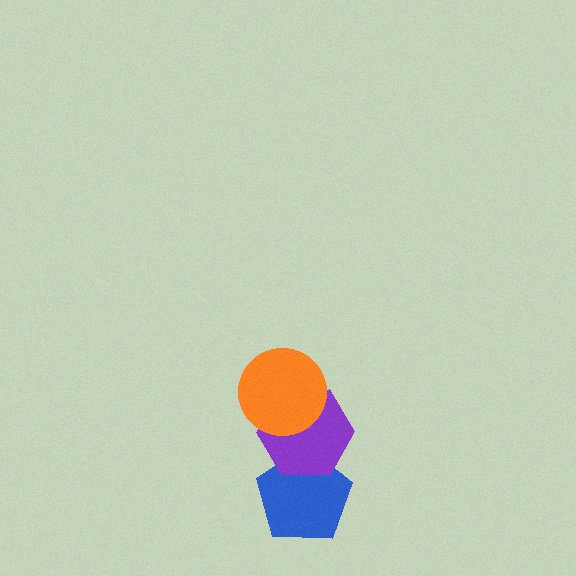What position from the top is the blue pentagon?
The blue pentagon is 3rd from the top.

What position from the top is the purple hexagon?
The purple hexagon is 2nd from the top.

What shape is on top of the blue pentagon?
The purple hexagon is on top of the blue pentagon.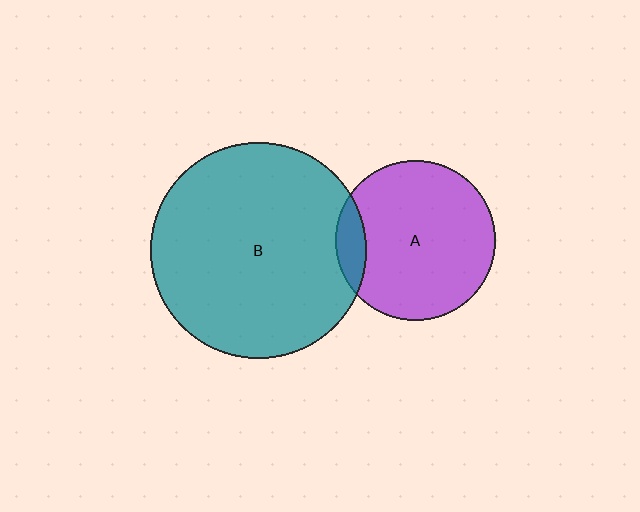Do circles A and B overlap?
Yes.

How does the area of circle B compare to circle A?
Approximately 1.8 times.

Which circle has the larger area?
Circle B (teal).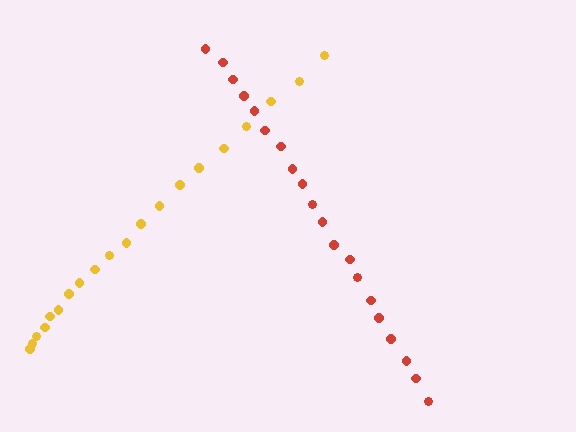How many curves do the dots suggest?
There are 2 distinct paths.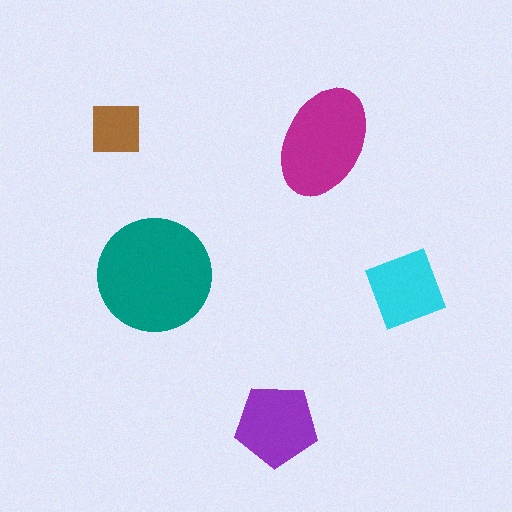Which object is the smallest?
The brown square.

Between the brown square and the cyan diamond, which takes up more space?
The cyan diamond.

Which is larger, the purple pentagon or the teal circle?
The teal circle.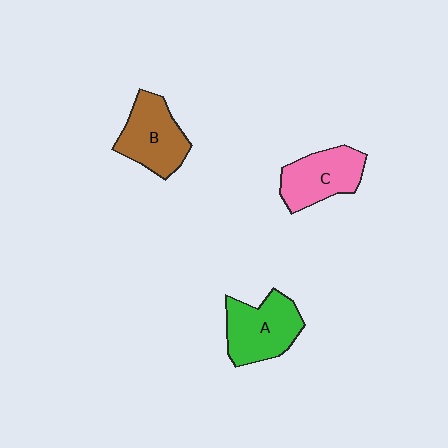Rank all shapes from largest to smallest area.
From largest to smallest: A (green), B (brown), C (pink).